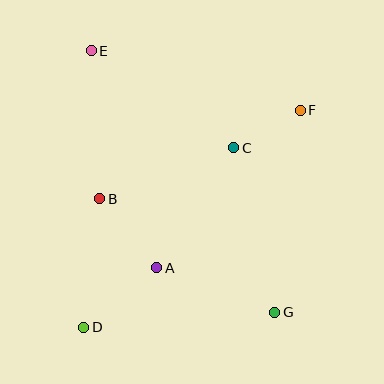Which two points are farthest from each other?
Points E and G are farthest from each other.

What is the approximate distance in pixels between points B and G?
The distance between B and G is approximately 209 pixels.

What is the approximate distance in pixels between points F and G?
The distance between F and G is approximately 204 pixels.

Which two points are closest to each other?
Points C and F are closest to each other.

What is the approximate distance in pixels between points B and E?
The distance between B and E is approximately 148 pixels.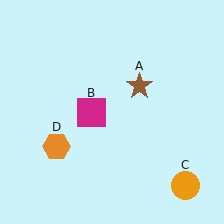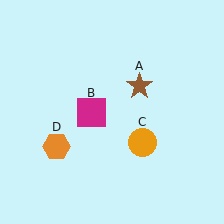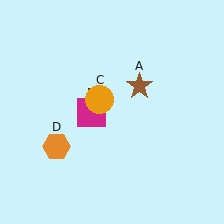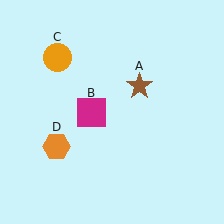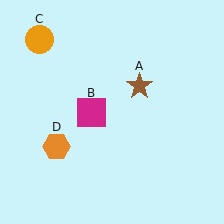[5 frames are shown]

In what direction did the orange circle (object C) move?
The orange circle (object C) moved up and to the left.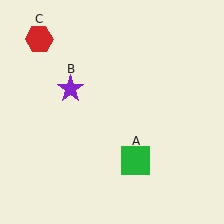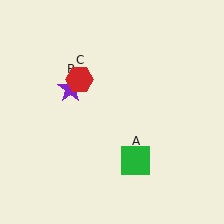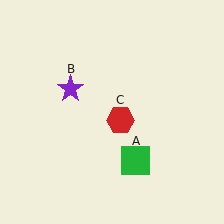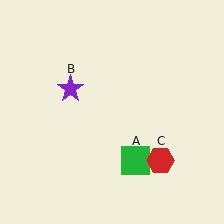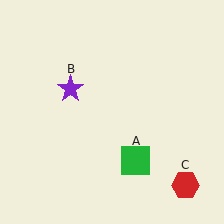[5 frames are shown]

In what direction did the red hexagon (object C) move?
The red hexagon (object C) moved down and to the right.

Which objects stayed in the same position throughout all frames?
Green square (object A) and purple star (object B) remained stationary.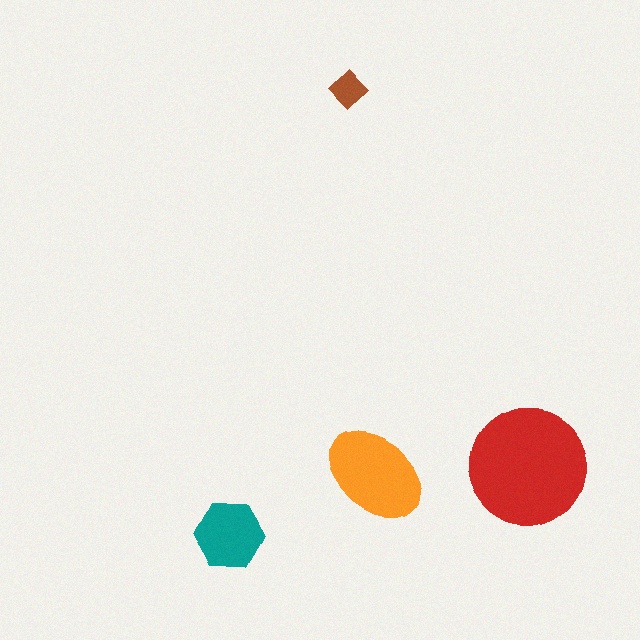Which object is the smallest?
The brown diamond.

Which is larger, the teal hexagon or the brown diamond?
The teal hexagon.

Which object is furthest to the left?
The teal hexagon is leftmost.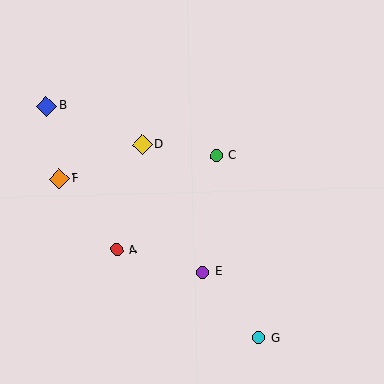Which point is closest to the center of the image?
Point C at (216, 156) is closest to the center.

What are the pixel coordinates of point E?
Point E is at (203, 272).